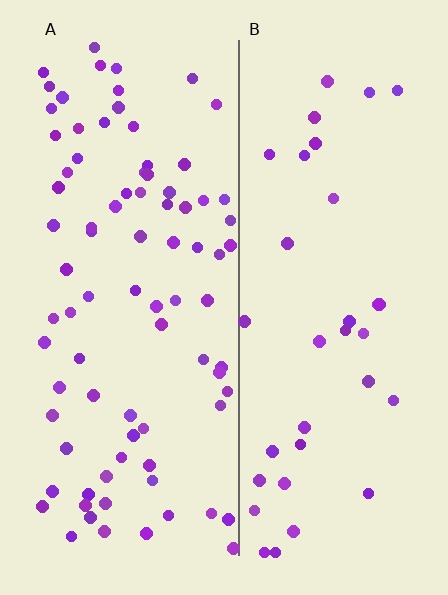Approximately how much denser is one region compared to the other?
Approximately 2.4× — region A over region B.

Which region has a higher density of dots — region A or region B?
A (the left).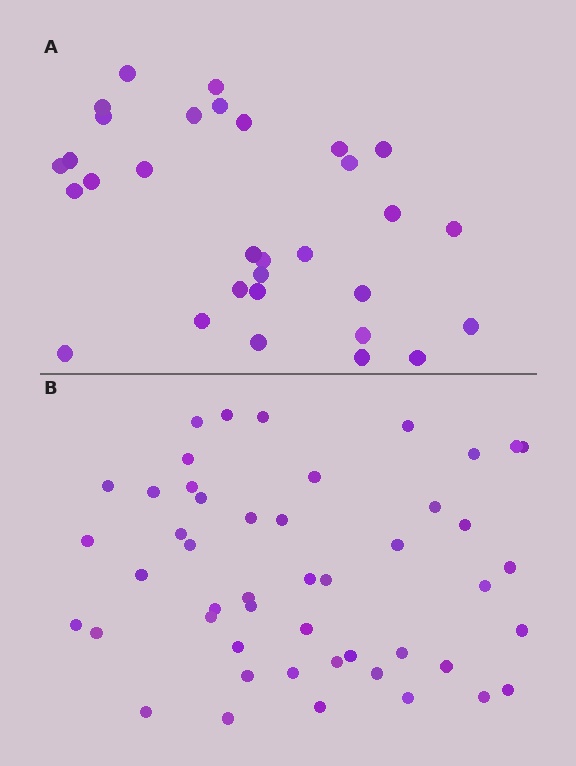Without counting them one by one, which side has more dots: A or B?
Region B (the bottom region) has more dots.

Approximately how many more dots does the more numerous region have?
Region B has approximately 15 more dots than region A.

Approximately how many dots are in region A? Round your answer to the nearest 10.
About 30 dots. (The exact count is 31, which rounds to 30.)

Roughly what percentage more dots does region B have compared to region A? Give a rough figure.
About 55% more.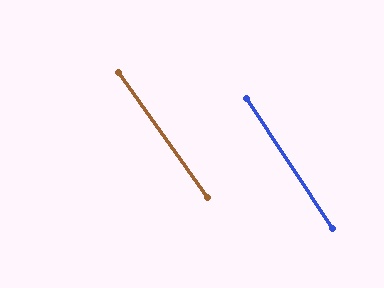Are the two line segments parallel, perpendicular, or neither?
Parallel — their directions differ by only 1.9°.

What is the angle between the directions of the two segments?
Approximately 2 degrees.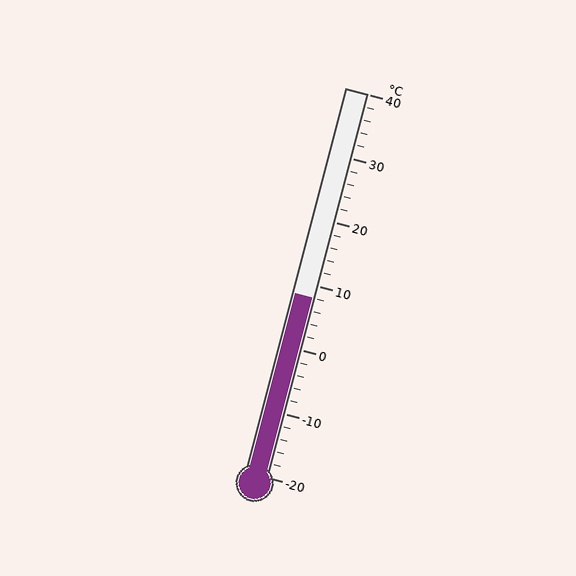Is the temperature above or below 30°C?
The temperature is below 30°C.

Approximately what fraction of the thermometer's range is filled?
The thermometer is filled to approximately 45% of its range.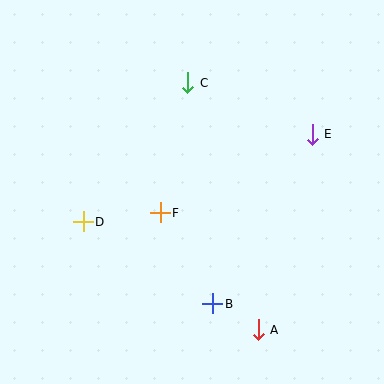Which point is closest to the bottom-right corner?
Point A is closest to the bottom-right corner.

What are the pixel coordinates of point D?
Point D is at (83, 222).